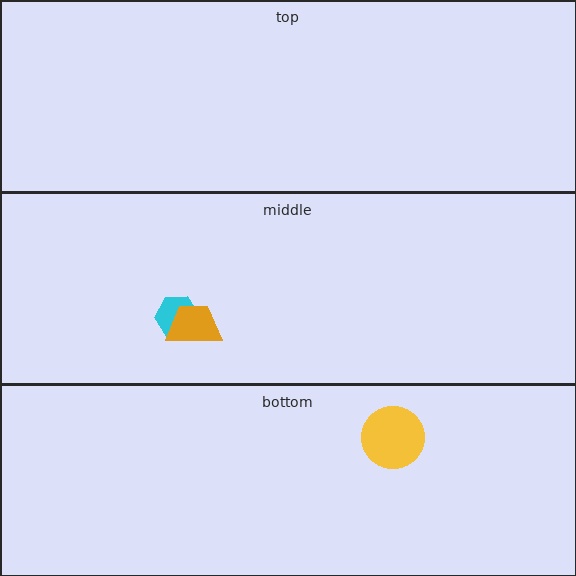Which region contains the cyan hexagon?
The middle region.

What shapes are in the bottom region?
The yellow circle.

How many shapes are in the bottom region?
1.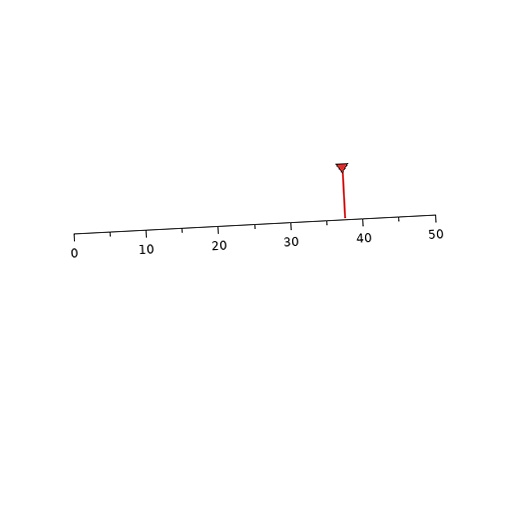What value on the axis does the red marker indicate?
The marker indicates approximately 37.5.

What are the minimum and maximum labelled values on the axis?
The axis runs from 0 to 50.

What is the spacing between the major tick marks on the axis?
The major ticks are spaced 10 apart.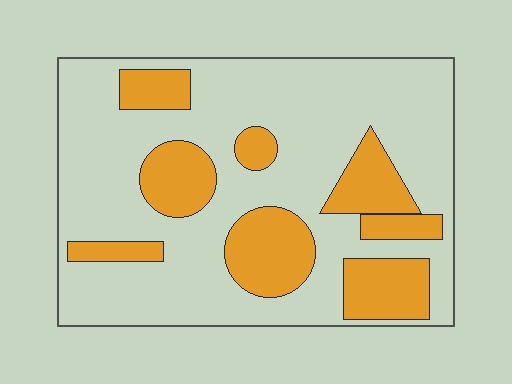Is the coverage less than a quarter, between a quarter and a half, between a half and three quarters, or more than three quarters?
Between a quarter and a half.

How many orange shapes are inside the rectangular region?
8.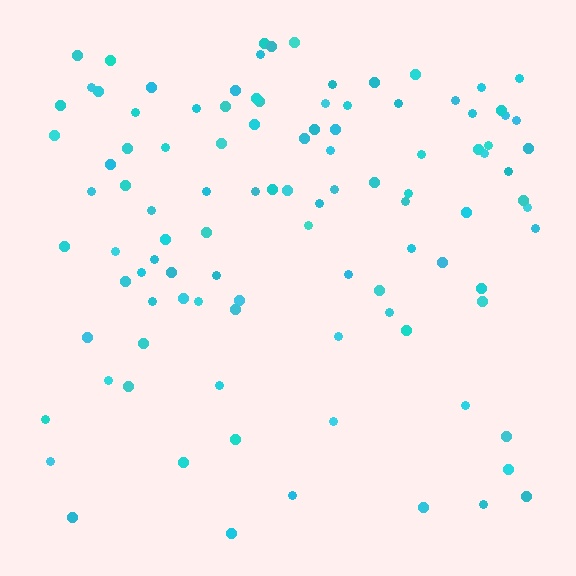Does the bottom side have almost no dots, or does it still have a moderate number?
Still a moderate number, just noticeably fewer than the top.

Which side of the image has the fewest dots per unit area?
The bottom.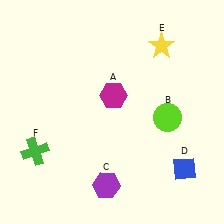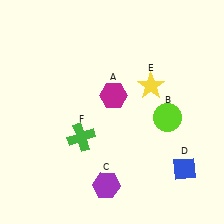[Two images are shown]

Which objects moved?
The objects that moved are: the yellow star (E), the green cross (F).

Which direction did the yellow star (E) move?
The yellow star (E) moved down.